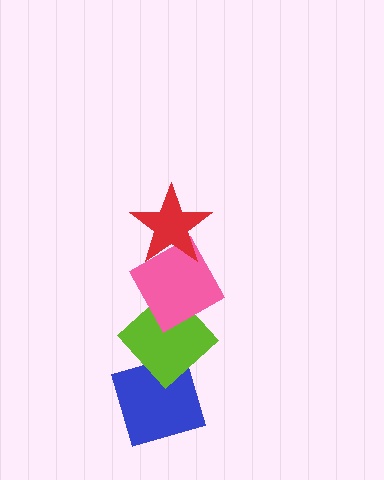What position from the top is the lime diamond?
The lime diamond is 3rd from the top.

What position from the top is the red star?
The red star is 1st from the top.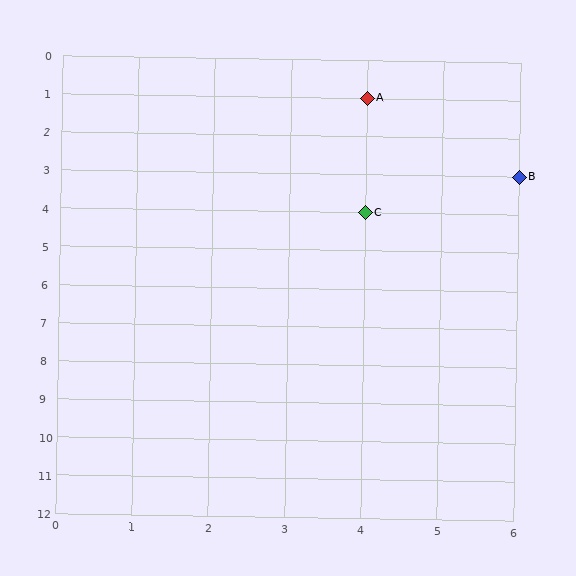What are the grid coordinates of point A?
Point A is at grid coordinates (4, 1).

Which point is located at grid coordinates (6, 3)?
Point B is at (6, 3).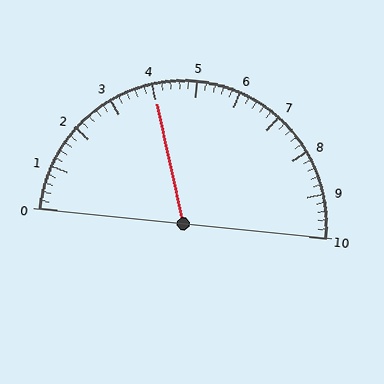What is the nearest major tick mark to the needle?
The nearest major tick mark is 4.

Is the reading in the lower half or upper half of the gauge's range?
The reading is in the lower half of the range (0 to 10).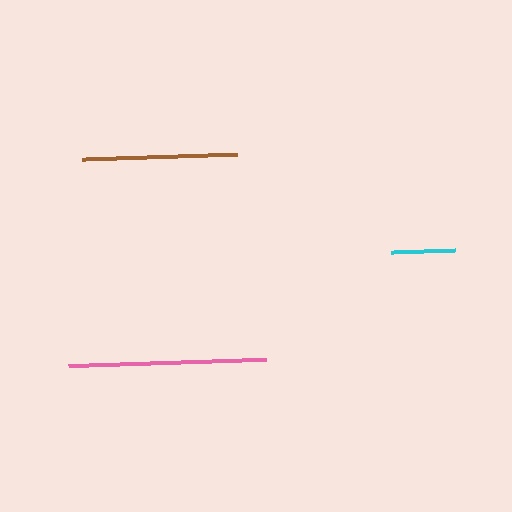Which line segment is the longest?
The pink line is the longest at approximately 197 pixels.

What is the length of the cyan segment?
The cyan segment is approximately 64 pixels long.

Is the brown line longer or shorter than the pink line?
The pink line is longer than the brown line.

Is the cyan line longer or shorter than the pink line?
The pink line is longer than the cyan line.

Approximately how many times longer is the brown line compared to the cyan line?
The brown line is approximately 2.4 times the length of the cyan line.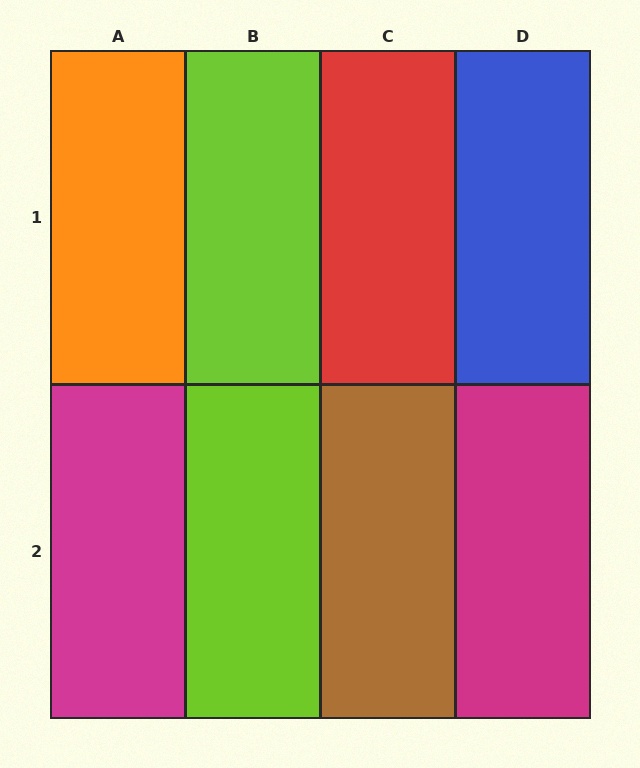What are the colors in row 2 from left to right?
Magenta, lime, brown, magenta.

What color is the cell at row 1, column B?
Lime.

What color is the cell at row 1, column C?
Red.